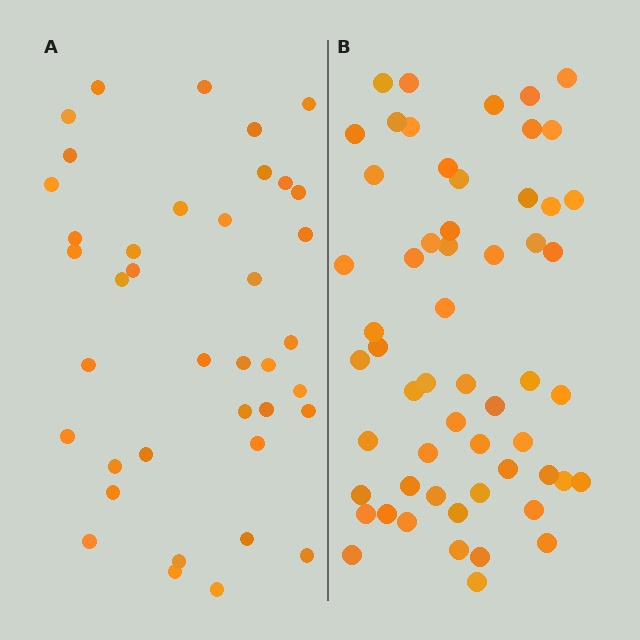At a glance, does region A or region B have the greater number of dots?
Region B (the right region) has more dots.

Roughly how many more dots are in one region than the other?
Region B has approximately 20 more dots than region A.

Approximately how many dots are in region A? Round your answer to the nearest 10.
About 40 dots. (The exact count is 39, which rounds to 40.)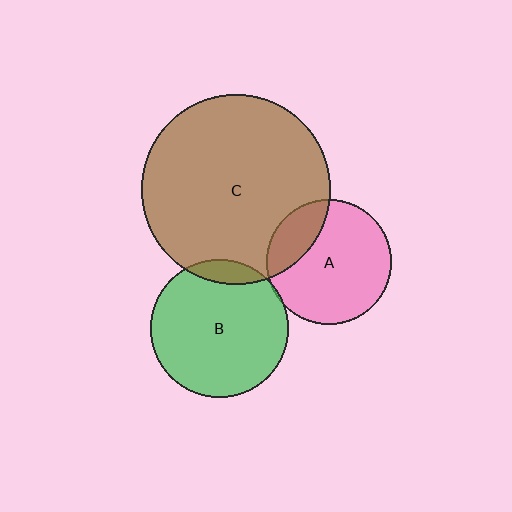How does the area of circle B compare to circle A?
Approximately 1.2 times.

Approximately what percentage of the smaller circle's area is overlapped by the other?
Approximately 20%.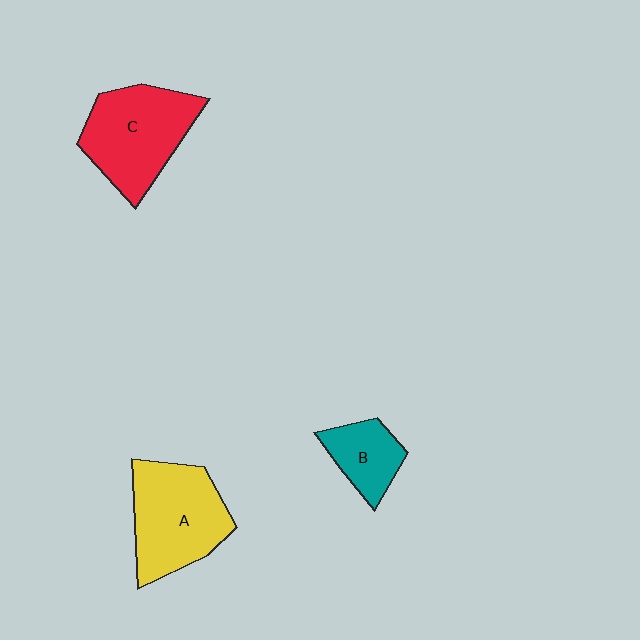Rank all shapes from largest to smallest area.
From largest to smallest: C (red), A (yellow), B (teal).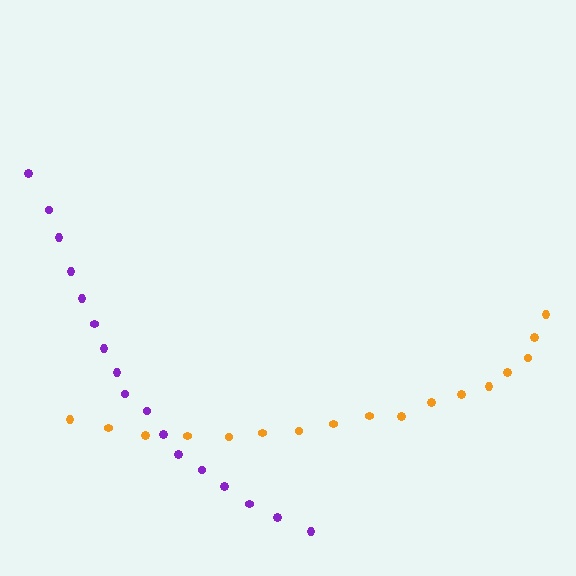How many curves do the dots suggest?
There are 2 distinct paths.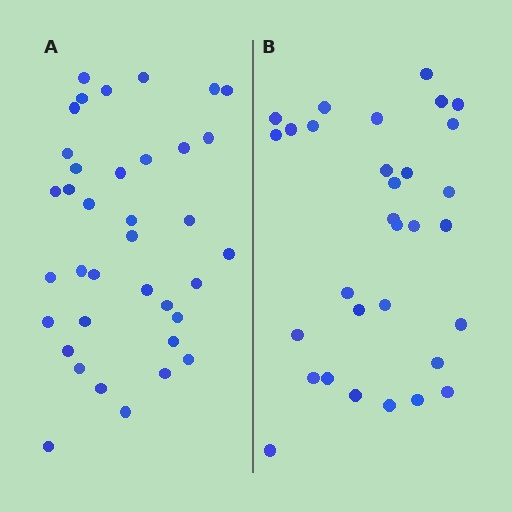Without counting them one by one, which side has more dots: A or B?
Region A (the left region) has more dots.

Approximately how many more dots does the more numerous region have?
Region A has about 6 more dots than region B.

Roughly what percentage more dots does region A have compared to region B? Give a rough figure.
About 20% more.